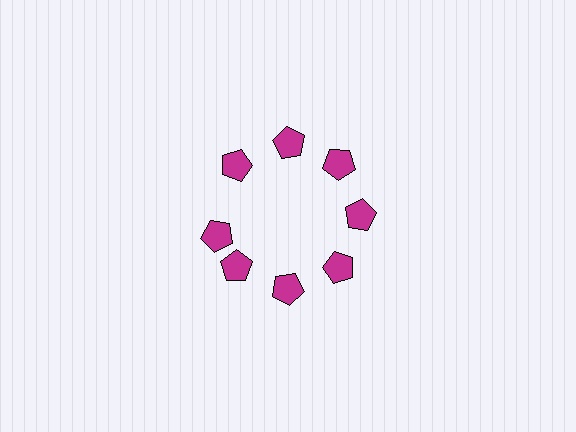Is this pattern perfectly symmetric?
No. The 8 magenta pentagons are arranged in a ring, but one element near the 9 o'clock position is rotated out of alignment along the ring, breaking the 8-fold rotational symmetry.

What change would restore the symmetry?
The symmetry would be restored by rotating it back into even spacing with its neighbors so that all 8 pentagons sit at equal angles and equal distance from the center.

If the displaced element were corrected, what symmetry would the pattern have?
It would have 8-fold rotational symmetry — the pattern would map onto itself every 45 degrees.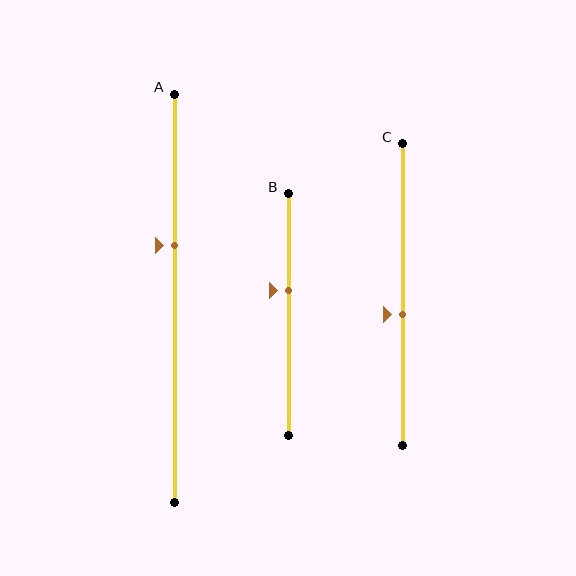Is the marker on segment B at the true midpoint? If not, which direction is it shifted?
No, the marker on segment B is shifted upward by about 10% of the segment length.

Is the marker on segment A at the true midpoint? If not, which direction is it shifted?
No, the marker on segment A is shifted upward by about 13% of the segment length.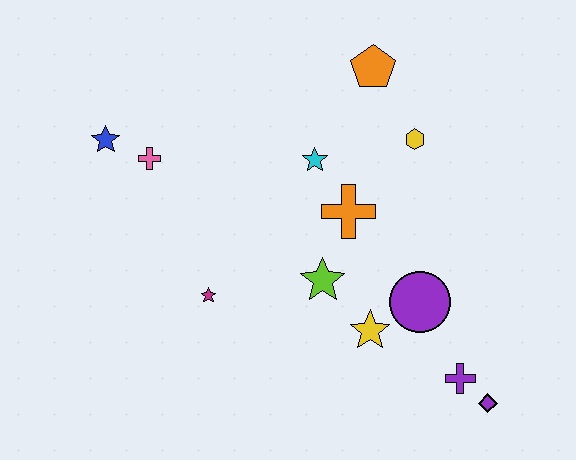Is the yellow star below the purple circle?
Yes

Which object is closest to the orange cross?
The cyan star is closest to the orange cross.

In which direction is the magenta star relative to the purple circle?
The magenta star is to the left of the purple circle.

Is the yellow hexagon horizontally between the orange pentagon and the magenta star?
No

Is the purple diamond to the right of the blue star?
Yes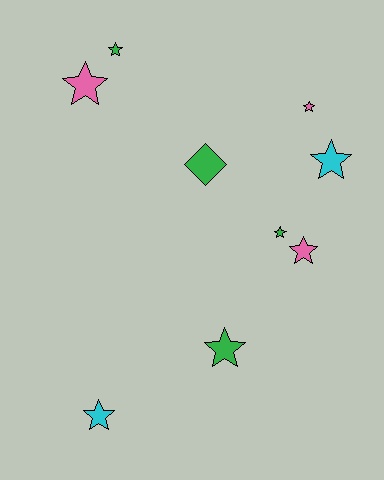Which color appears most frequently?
Green, with 4 objects.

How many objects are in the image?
There are 9 objects.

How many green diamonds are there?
There is 1 green diamond.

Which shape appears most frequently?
Star, with 8 objects.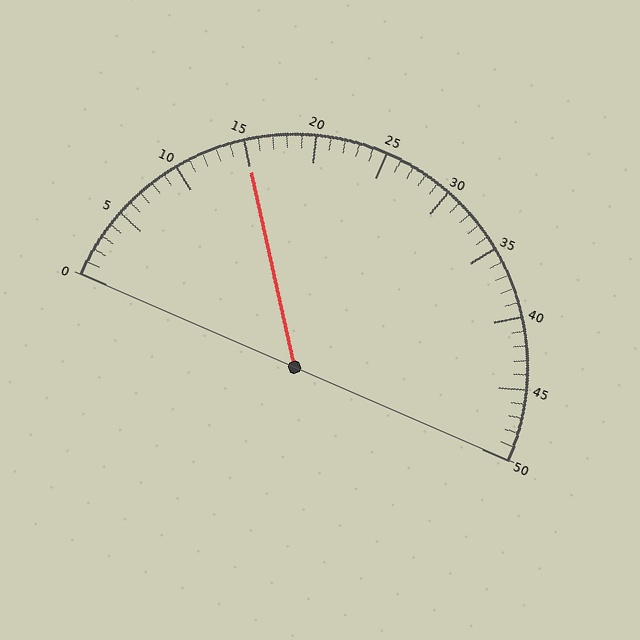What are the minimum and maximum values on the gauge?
The gauge ranges from 0 to 50.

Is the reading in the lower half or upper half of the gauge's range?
The reading is in the lower half of the range (0 to 50).